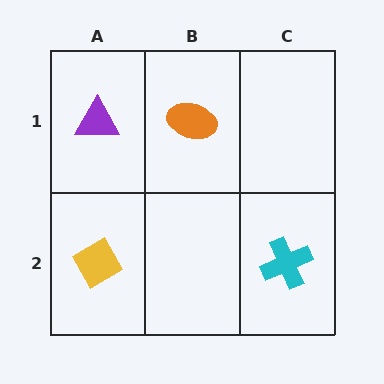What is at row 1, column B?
An orange ellipse.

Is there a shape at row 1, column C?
No, that cell is empty.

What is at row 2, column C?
A cyan cross.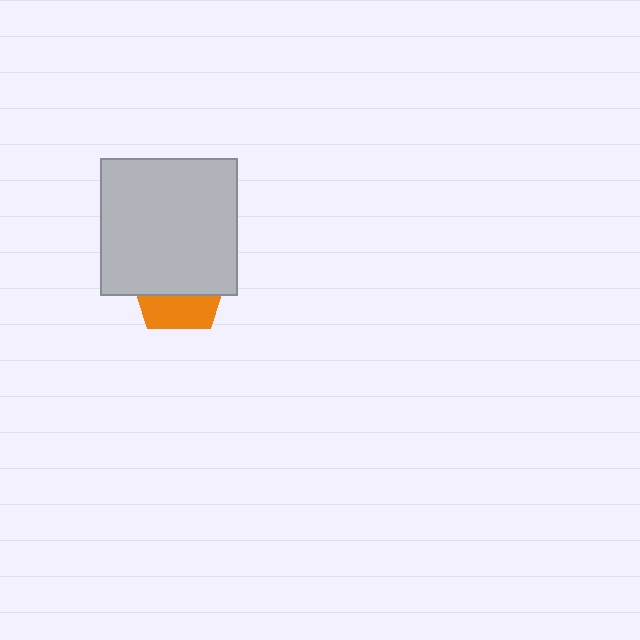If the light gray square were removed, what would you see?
You would see the complete orange pentagon.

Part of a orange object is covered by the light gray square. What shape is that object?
It is a pentagon.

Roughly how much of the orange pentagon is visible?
A small part of it is visible (roughly 37%).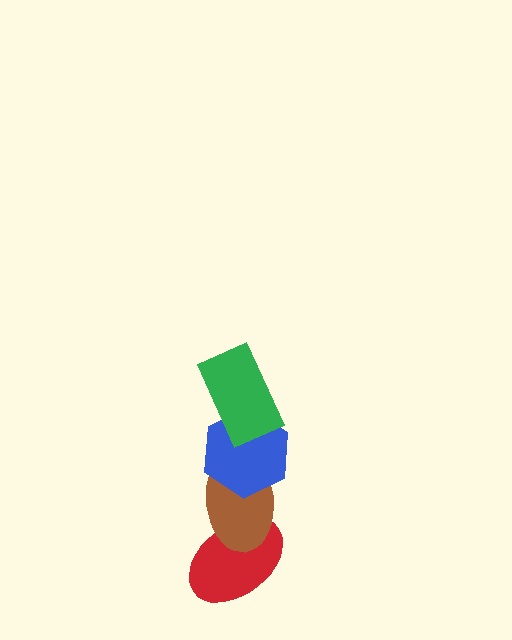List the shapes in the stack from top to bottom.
From top to bottom: the green rectangle, the blue hexagon, the brown ellipse, the red ellipse.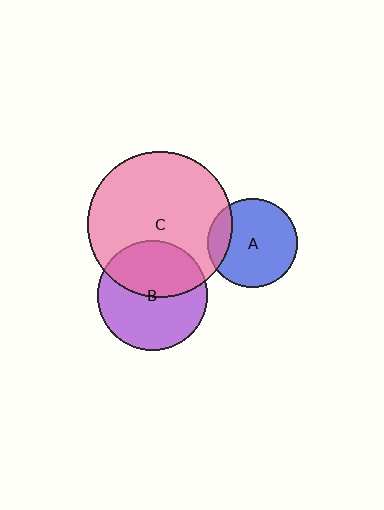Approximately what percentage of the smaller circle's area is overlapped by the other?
Approximately 45%.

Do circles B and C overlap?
Yes.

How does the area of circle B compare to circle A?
Approximately 1.5 times.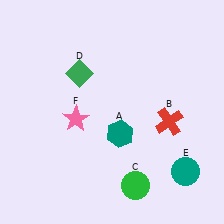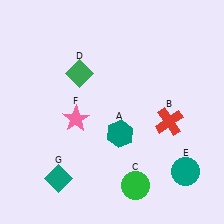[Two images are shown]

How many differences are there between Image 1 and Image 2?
There is 1 difference between the two images.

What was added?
A teal diamond (G) was added in Image 2.